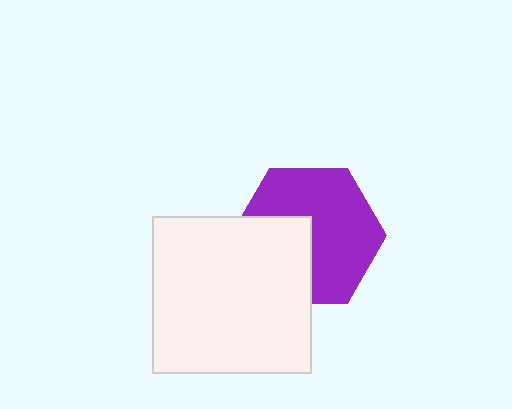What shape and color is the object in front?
The object in front is a white rectangle.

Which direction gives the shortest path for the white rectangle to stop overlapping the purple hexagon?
Moving toward the lower-left gives the shortest separation.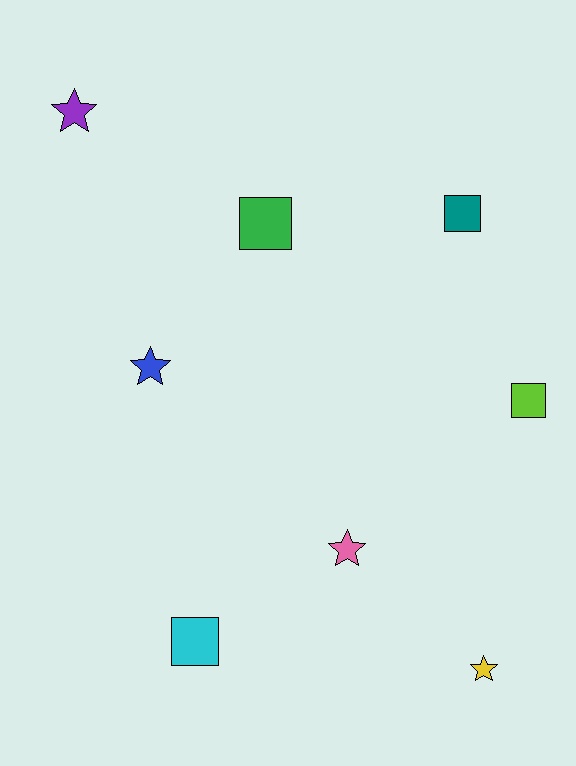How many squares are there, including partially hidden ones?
There are 4 squares.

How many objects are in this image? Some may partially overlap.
There are 8 objects.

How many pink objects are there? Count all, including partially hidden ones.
There is 1 pink object.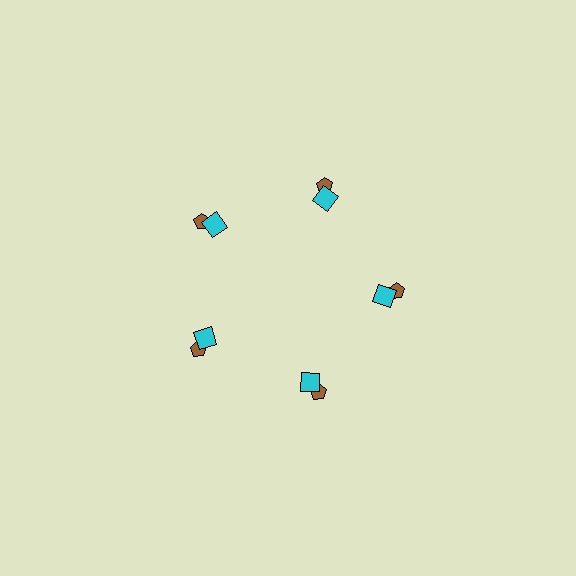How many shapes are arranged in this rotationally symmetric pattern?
There are 10 shapes, arranged in 5 groups of 2.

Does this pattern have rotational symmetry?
Yes, this pattern has 5-fold rotational symmetry. It looks the same after rotating 72 degrees around the center.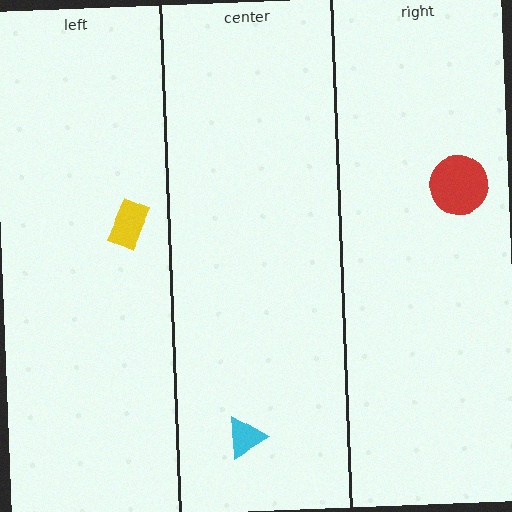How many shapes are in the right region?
1.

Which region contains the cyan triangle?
The center region.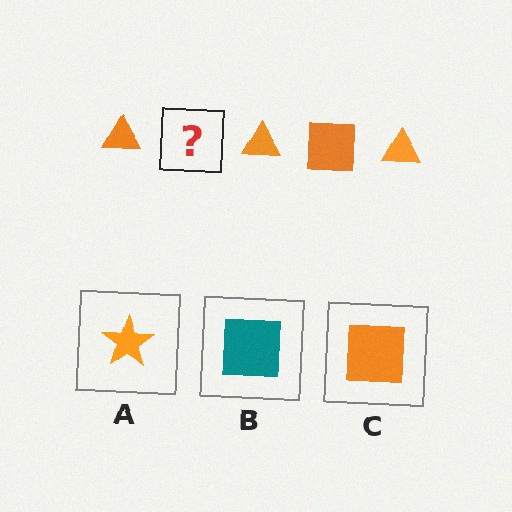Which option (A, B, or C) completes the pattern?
C.